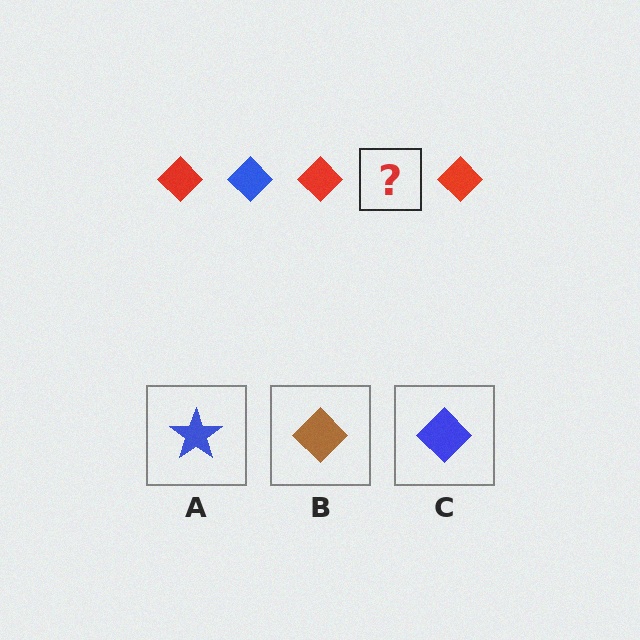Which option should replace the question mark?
Option C.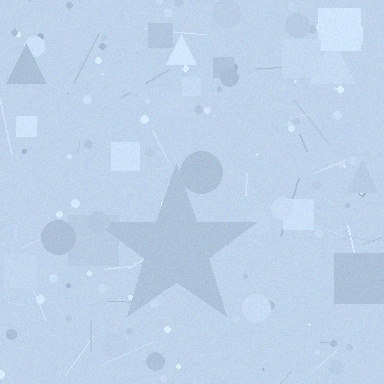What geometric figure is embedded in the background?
A star is embedded in the background.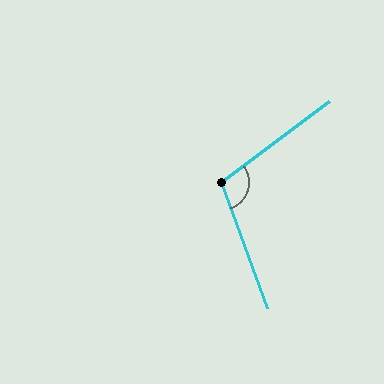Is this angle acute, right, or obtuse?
It is obtuse.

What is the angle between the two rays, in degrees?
Approximately 107 degrees.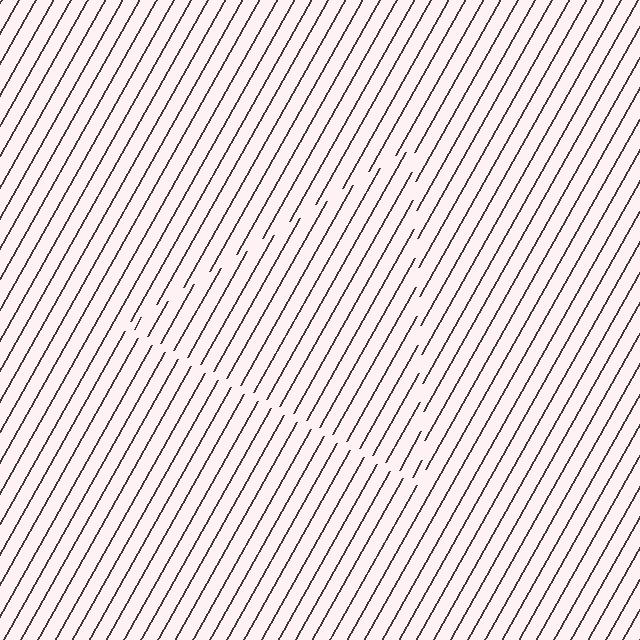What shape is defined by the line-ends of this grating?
An illusory triangle. The interior of the shape contains the same grating, shifted by half a period — the contour is defined by the phase discontinuity where line-ends from the inner and outer gratings abut.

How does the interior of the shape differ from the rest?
The interior of the shape contains the same grating, shifted by half a period — the contour is defined by the phase discontinuity where line-ends from the inner and outer gratings abut.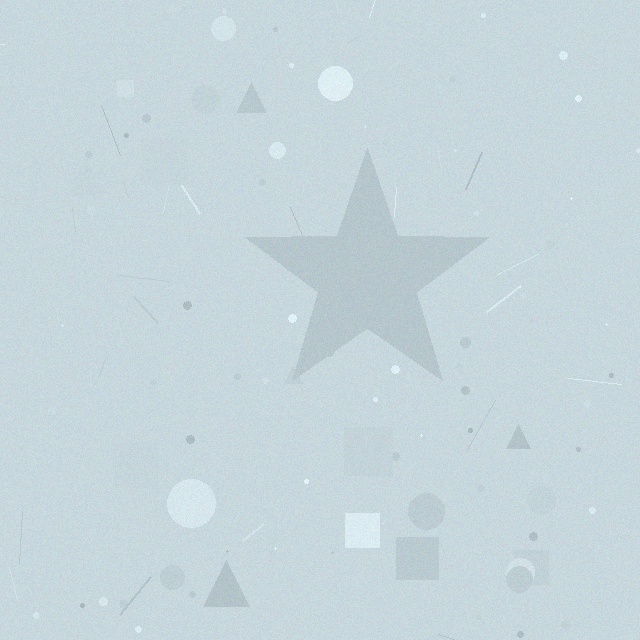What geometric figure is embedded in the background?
A star is embedded in the background.